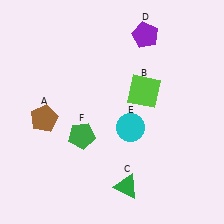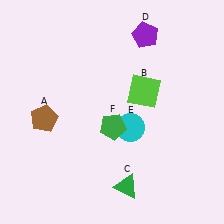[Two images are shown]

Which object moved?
The green pentagon (F) moved right.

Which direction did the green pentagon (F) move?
The green pentagon (F) moved right.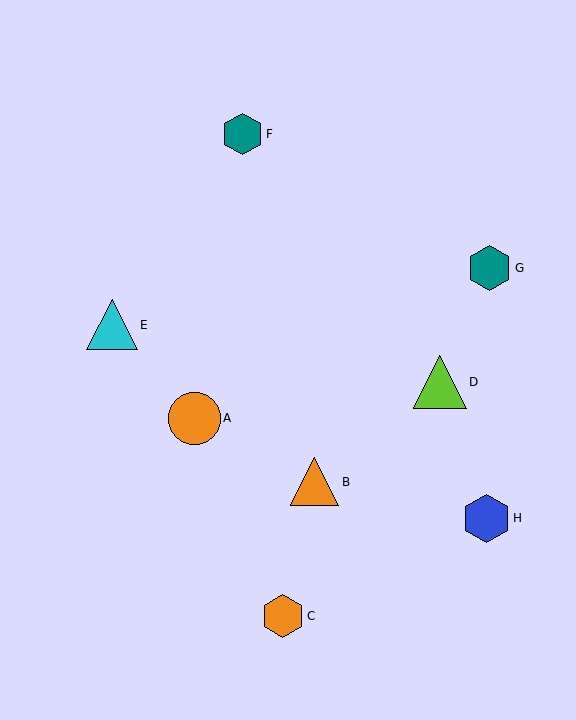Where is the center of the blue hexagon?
The center of the blue hexagon is at (486, 518).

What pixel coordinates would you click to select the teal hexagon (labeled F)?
Click at (242, 134) to select the teal hexagon F.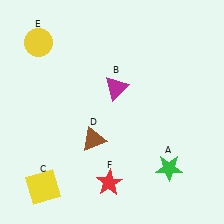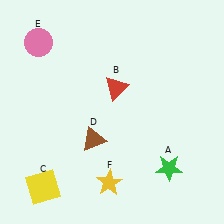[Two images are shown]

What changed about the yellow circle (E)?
In Image 1, E is yellow. In Image 2, it changed to pink.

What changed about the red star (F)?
In Image 1, F is red. In Image 2, it changed to yellow.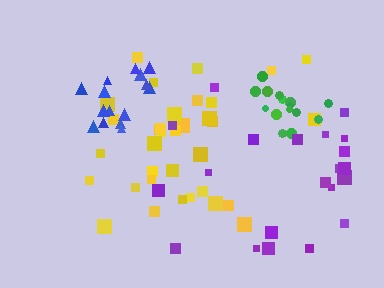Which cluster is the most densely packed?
Green.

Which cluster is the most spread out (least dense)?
Purple.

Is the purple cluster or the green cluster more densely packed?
Green.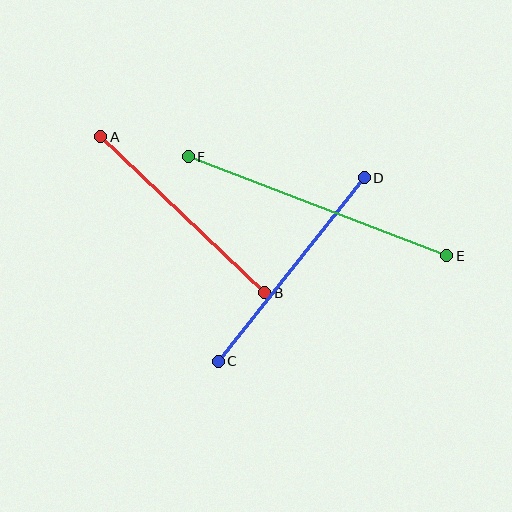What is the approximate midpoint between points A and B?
The midpoint is at approximately (183, 215) pixels.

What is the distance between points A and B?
The distance is approximately 226 pixels.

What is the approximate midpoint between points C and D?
The midpoint is at approximately (291, 269) pixels.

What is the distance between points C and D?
The distance is approximately 234 pixels.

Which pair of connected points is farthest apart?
Points E and F are farthest apart.